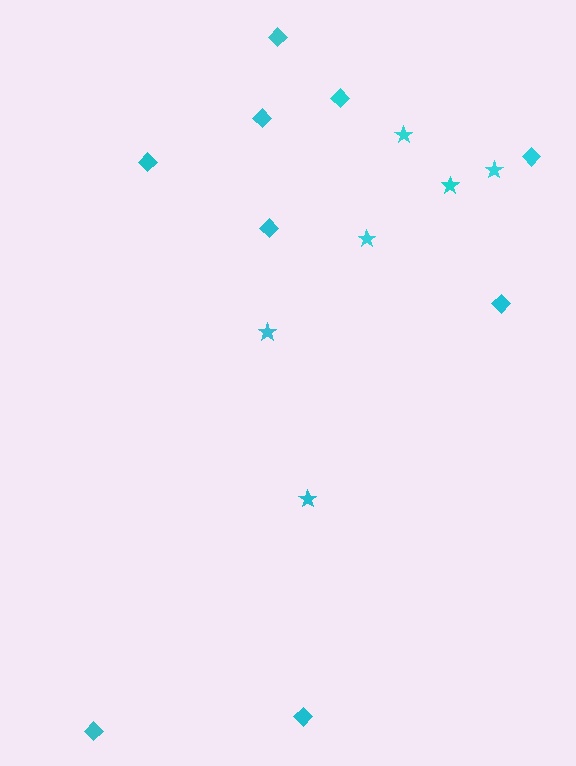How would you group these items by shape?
There are 2 groups: one group of diamonds (9) and one group of stars (6).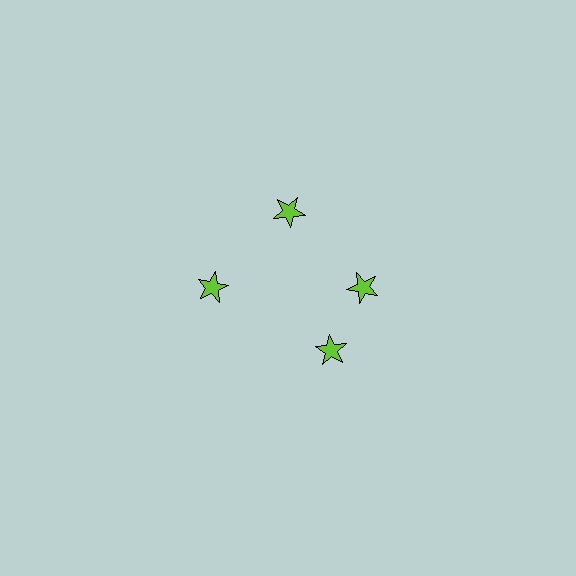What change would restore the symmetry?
The symmetry would be restored by rotating it back into even spacing with its neighbors so that all 4 stars sit at equal angles and equal distance from the center.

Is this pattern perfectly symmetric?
No. The 4 lime stars are arranged in a ring, but one element near the 6 o'clock position is rotated out of alignment along the ring, breaking the 4-fold rotational symmetry.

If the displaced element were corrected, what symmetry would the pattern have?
It would have 4-fold rotational symmetry — the pattern would map onto itself every 90 degrees.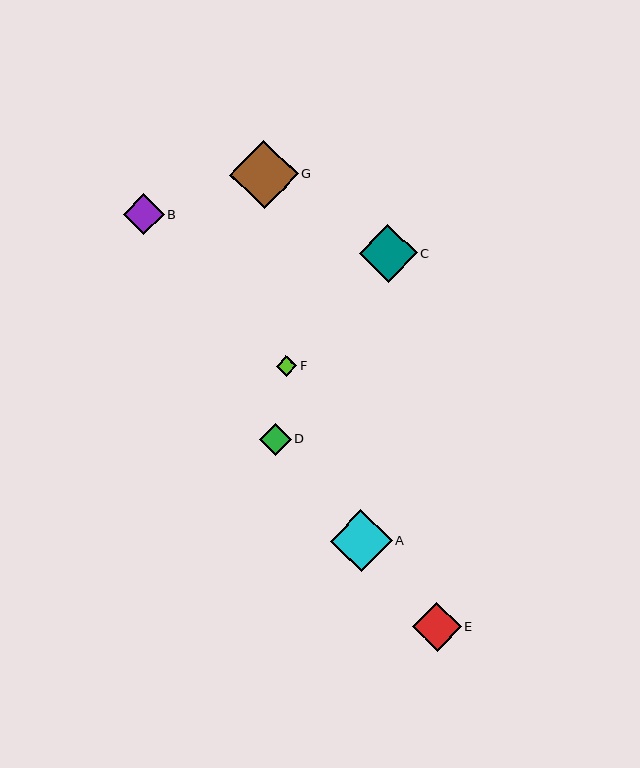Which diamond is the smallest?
Diamond F is the smallest with a size of approximately 20 pixels.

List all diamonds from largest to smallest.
From largest to smallest: G, A, C, E, B, D, F.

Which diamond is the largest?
Diamond G is the largest with a size of approximately 68 pixels.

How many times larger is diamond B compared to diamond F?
Diamond B is approximately 2.0 times the size of diamond F.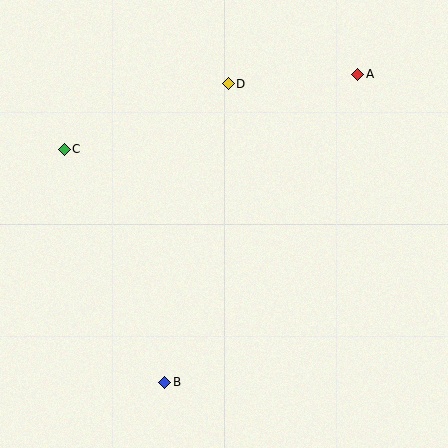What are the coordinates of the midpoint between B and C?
The midpoint between B and C is at (114, 266).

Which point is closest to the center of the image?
Point D at (228, 84) is closest to the center.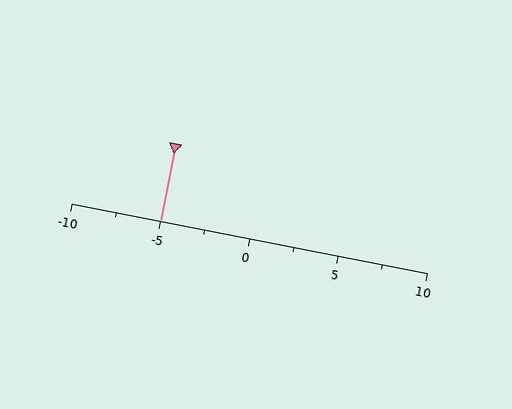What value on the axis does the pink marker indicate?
The marker indicates approximately -5.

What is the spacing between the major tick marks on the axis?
The major ticks are spaced 5 apart.